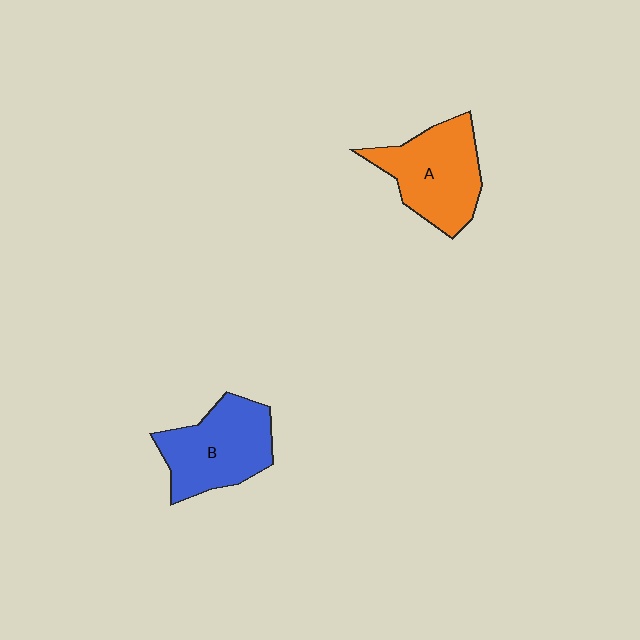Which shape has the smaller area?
Shape B (blue).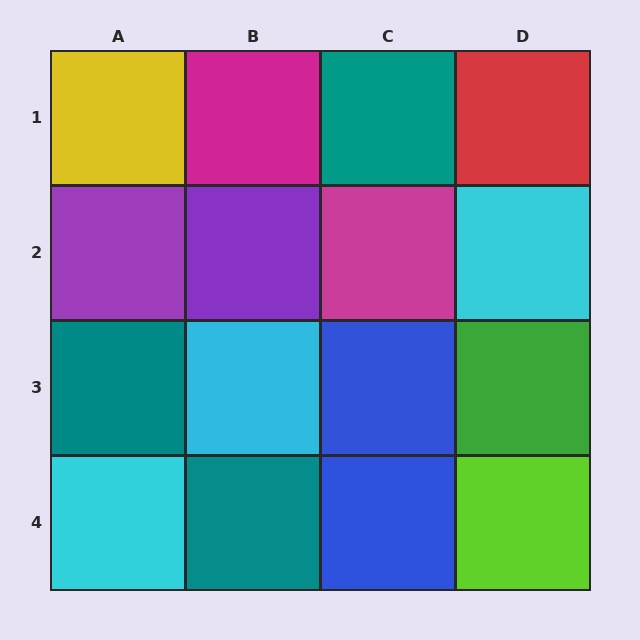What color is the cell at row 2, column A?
Purple.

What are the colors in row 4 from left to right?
Cyan, teal, blue, lime.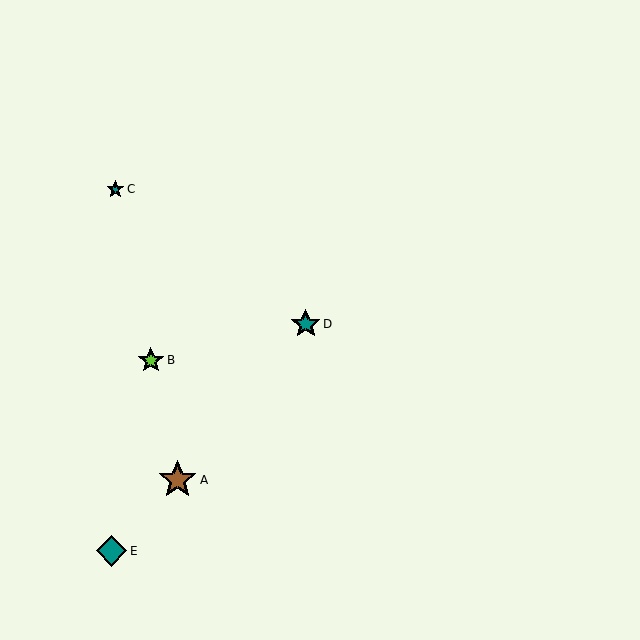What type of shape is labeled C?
Shape C is a teal star.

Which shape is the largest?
The brown star (labeled A) is the largest.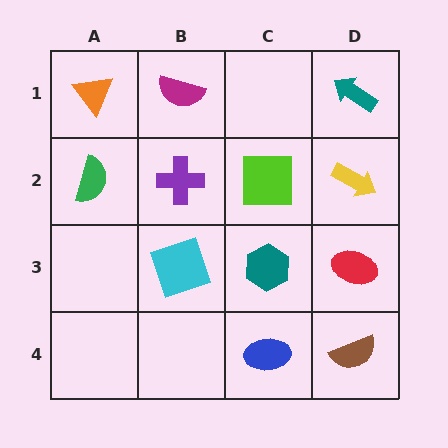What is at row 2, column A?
A green semicircle.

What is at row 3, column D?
A red ellipse.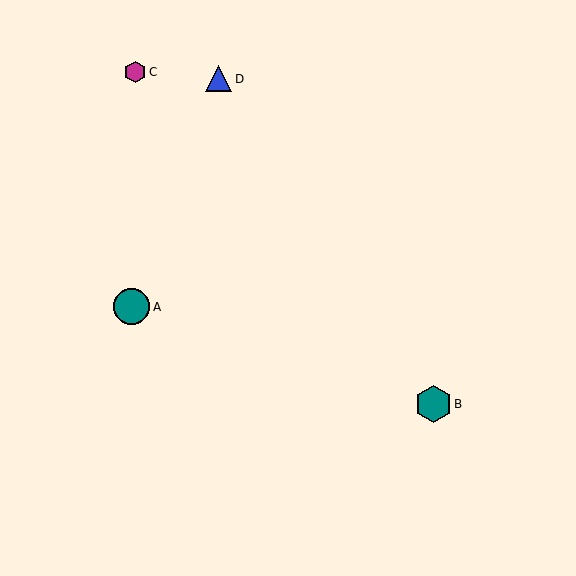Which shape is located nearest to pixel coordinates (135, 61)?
The magenta hexagon (labeled C) at (135, 72) is nearest to that location.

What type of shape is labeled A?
Shape A is a teal circle.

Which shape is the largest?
The teal hexagon (labeled B) is the largest.